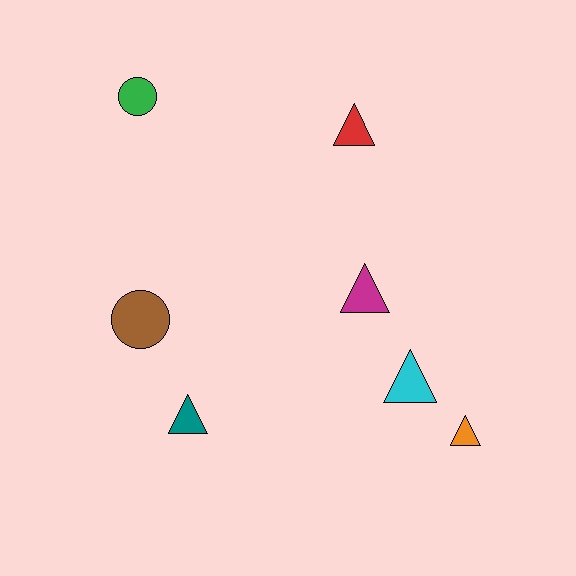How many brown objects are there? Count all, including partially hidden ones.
There is 1 brown object.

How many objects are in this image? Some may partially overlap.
There are 7 objects.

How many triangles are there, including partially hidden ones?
There are 5 triangles.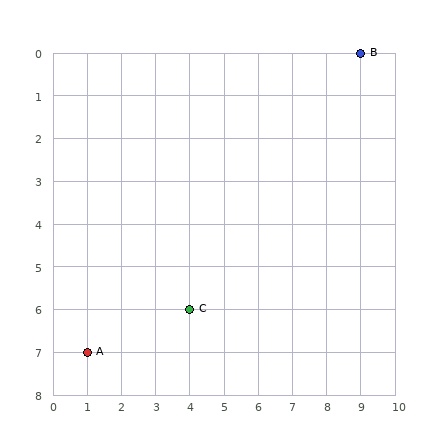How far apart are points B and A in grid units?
Points B and A are 8 columns and 7 rows apart (about 10.6 grid units diagonally).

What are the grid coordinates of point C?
Point C is at grid coordinates (4, 6).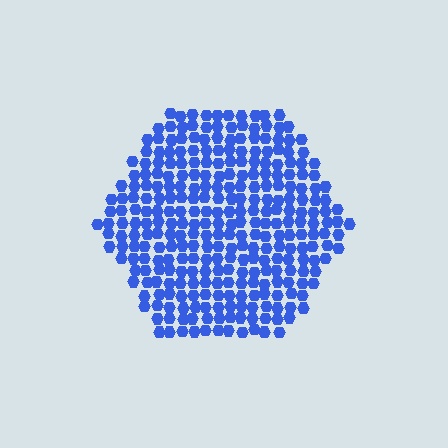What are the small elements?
The small elements are hexagons.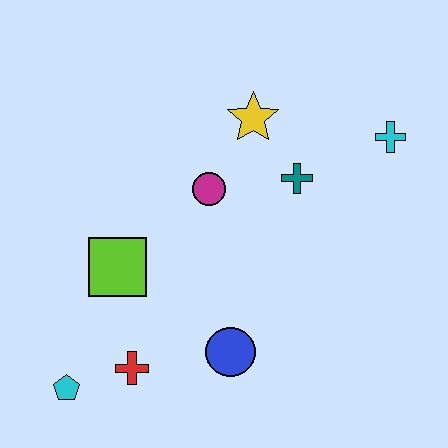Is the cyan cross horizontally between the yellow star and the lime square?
No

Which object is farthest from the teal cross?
The cyan pentagon is farthest from the teal cross.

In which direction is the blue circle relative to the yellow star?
The blue circle is below the yellow star.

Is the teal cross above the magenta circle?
Yes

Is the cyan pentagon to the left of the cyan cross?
Yes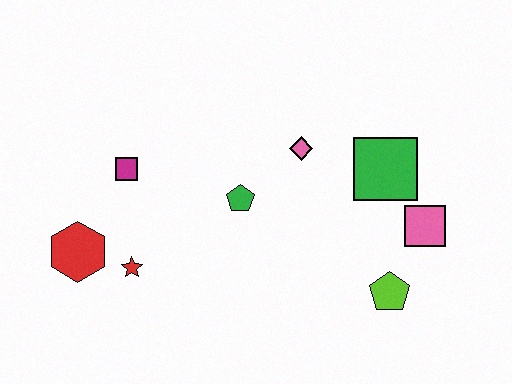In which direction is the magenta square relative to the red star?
The magenta square is above the red star.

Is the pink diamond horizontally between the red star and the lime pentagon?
Yes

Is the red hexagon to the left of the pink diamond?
Yes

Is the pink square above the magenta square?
No